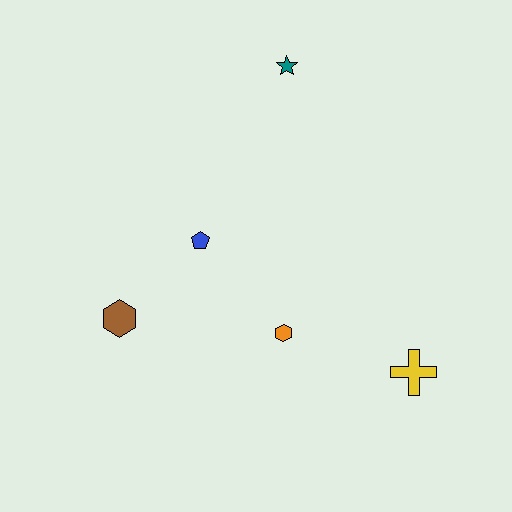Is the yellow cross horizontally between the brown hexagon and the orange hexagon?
No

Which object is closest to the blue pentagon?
The brown hexagon is closest to the blue pentagon.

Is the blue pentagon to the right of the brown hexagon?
Yes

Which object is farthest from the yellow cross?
The teal star is farthest from the yellow cross.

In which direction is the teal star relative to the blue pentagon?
The teal star is above the blue pentagon.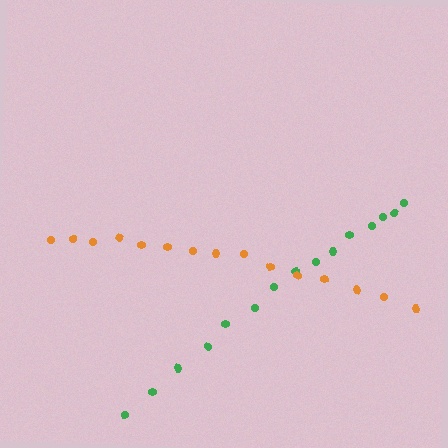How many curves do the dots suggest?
There are 2 distinct paths.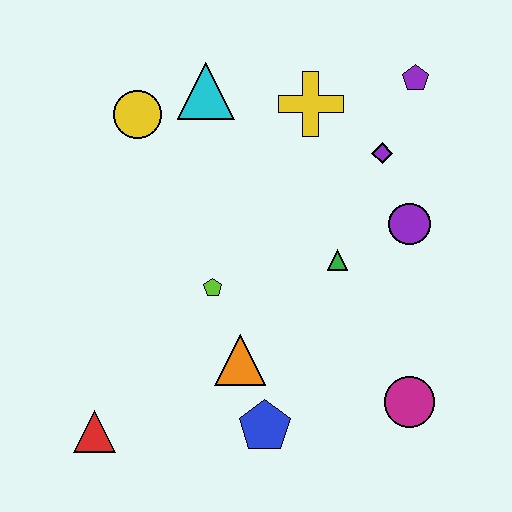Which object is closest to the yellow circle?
The cyan triangle is closest to the yellow circle.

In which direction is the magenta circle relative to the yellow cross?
The magenta circle is below the yellow cross.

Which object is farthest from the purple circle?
The red triangle is farthest from the purple circle.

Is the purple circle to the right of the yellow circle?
Yes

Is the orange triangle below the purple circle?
Yes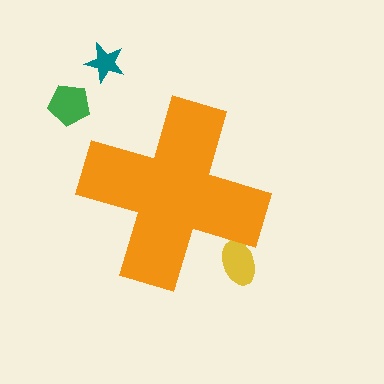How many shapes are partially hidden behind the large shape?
1 shape is partially hidden.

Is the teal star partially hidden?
No, the teal star is fully visible.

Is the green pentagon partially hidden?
No, the green pentagon is fully visible.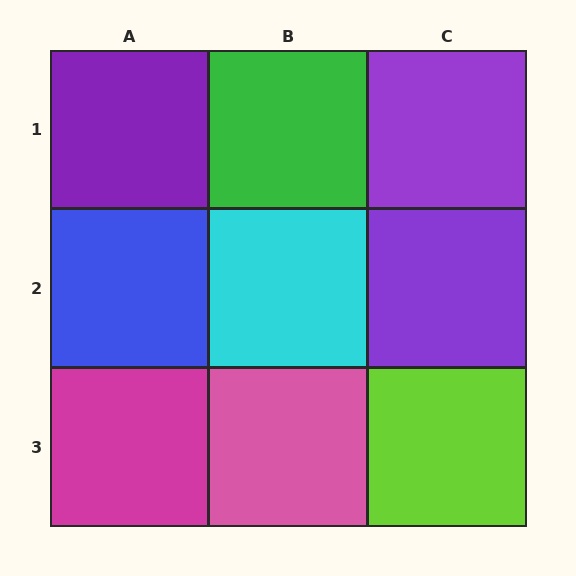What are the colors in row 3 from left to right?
Magenta, pink, lime.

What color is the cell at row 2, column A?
Blue.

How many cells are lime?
1 cell is lime.